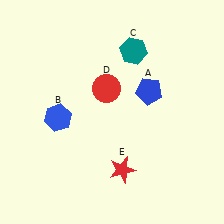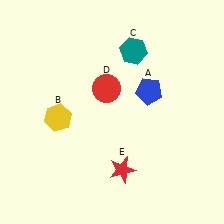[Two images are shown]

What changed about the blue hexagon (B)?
In Image 1, B is blue. In Image 2, it changed to yellow.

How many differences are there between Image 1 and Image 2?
There is 1 difference between the two images.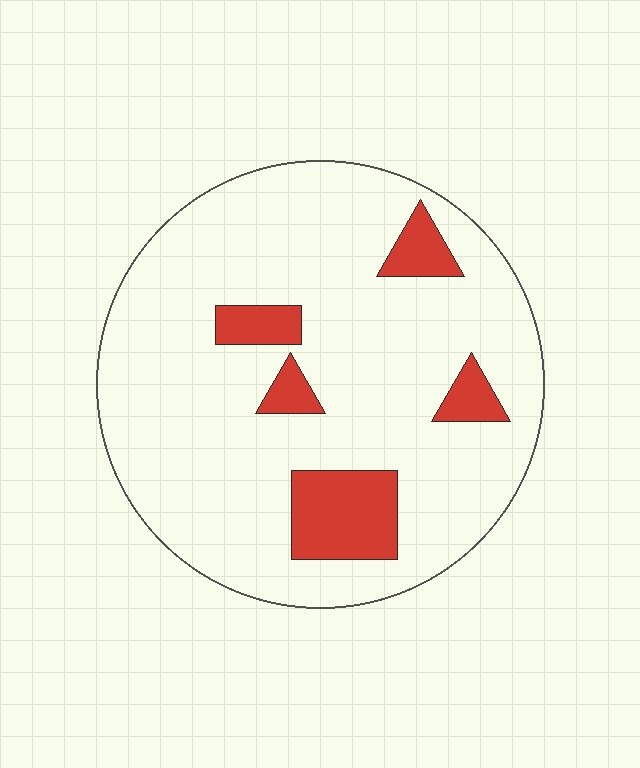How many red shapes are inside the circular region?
5.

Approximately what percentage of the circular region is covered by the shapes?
Approximately 15%.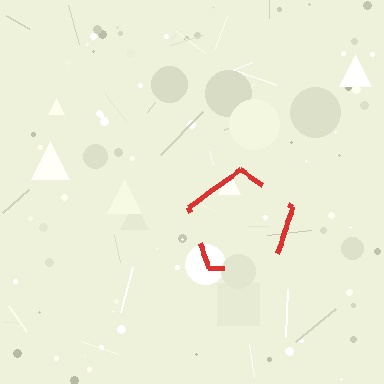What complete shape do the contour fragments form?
The contour fragments form a pentagon.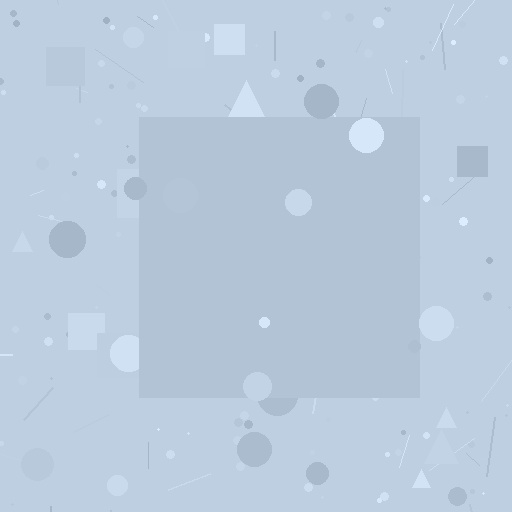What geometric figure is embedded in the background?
A square is embedded in the background.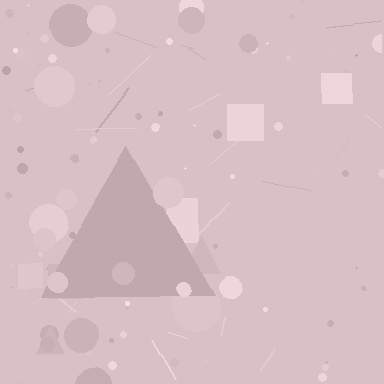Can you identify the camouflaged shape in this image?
The camouflaged shape is a triangle.